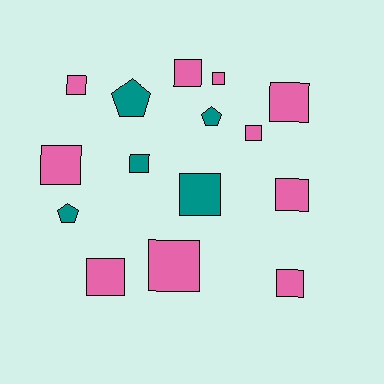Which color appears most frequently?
Pink, with 10 objects.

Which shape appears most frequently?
Square, with 12 objects.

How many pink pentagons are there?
There are no pink pentagons.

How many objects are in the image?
There are 15 objects.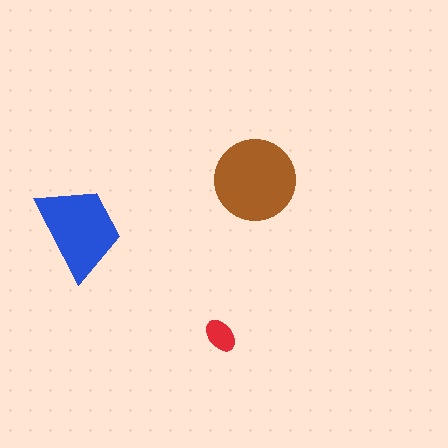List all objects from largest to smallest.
The brown circle, the blue trapezoid, the red ellipse.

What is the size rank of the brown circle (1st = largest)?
1st.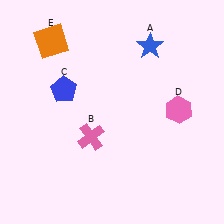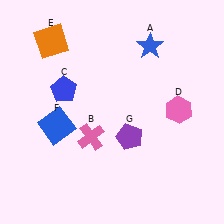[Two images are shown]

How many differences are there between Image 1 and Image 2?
There are 2 differences between the two images.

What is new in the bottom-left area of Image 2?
A blue square (F) was added in the bottom-left area of Image 2.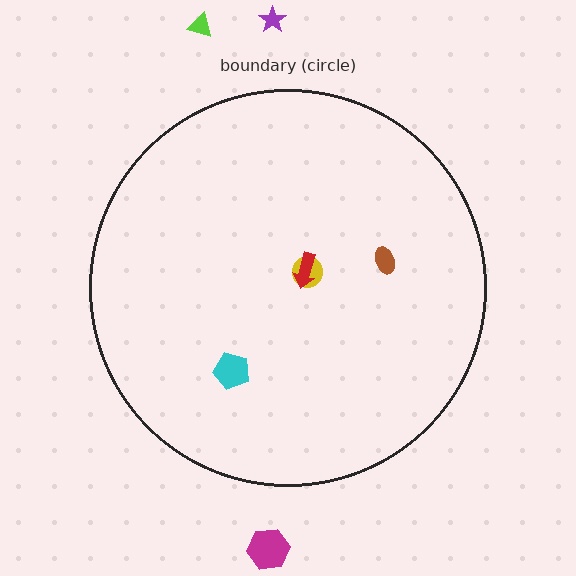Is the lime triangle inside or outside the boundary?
Outside.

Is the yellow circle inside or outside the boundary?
Inside.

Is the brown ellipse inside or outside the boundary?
Inside.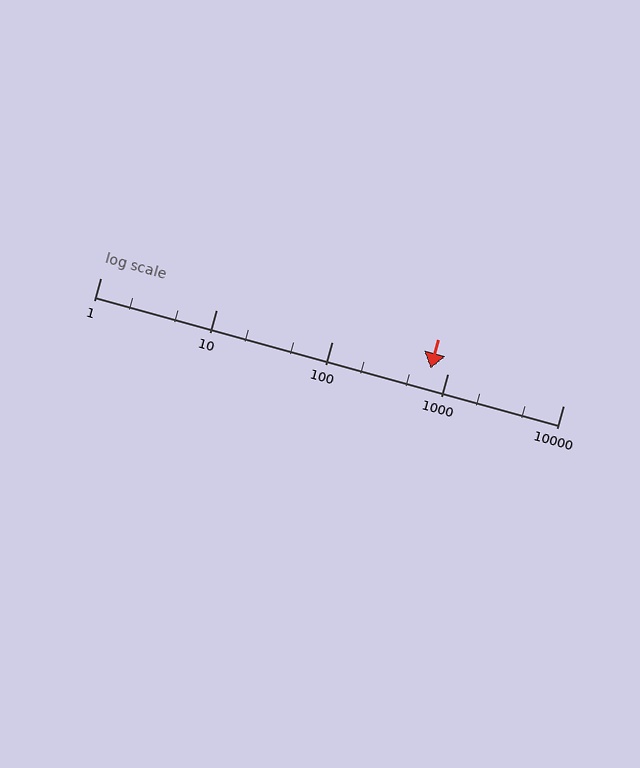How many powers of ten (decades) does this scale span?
The scale spans 4 decades, from 1 to 10000.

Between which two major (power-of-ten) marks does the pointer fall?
The pointer is between 100 and 1000.